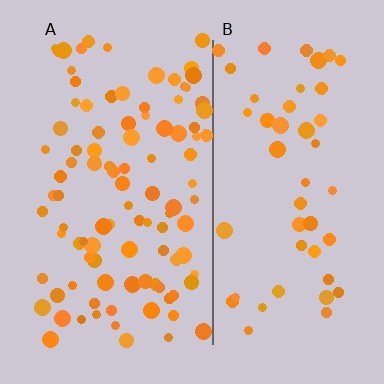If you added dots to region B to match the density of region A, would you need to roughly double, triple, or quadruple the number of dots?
Approximately double.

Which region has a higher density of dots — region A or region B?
A (the left).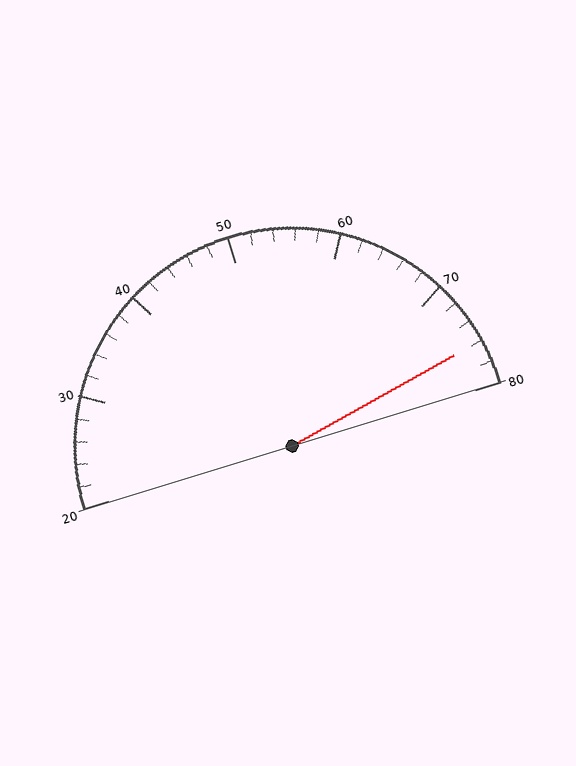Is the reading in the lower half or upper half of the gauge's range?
The reading is in the upper half of the range (20 to 80).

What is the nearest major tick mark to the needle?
The nearest major tick mark is 80.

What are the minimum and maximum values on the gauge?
The gauge ranges from 20 to 80.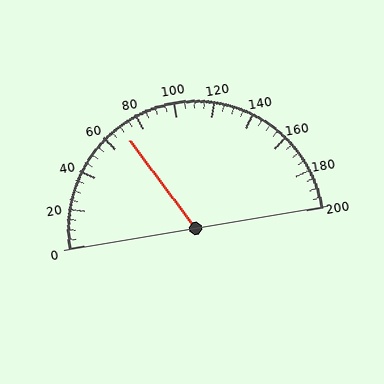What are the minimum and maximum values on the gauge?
The gauge ranges from 0 to 200.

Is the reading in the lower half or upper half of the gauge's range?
The reading is in the lower half of the range (0 to 200).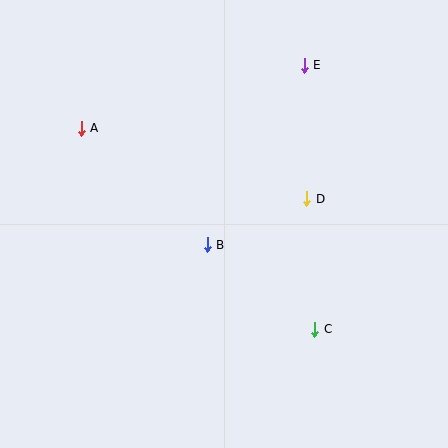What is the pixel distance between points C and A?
The distance between C and A is 308 pixels.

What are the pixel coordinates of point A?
Point A is at (81, 128).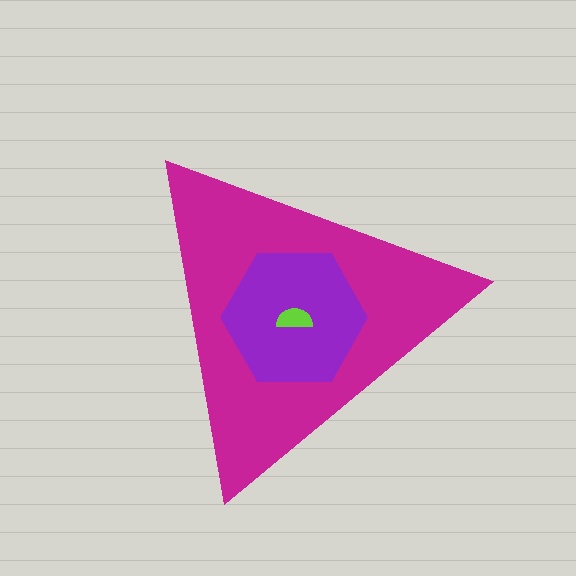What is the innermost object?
The lime semicircle.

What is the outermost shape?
The magenta triangle.